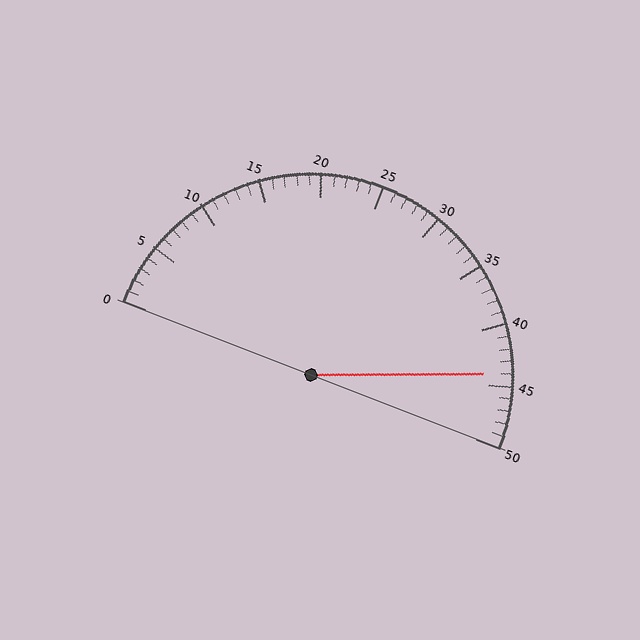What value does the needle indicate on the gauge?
The needle indicates approximately 44.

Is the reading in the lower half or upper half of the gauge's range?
The reading is in the upper half of the range (0 to 50).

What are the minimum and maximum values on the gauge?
The gauge ranges from 0 to 50.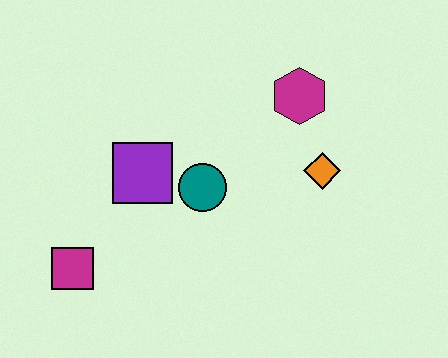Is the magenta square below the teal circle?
Yes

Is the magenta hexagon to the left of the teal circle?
No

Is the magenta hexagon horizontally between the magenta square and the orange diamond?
Yes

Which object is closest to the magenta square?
The purple square is closest to the magenta square.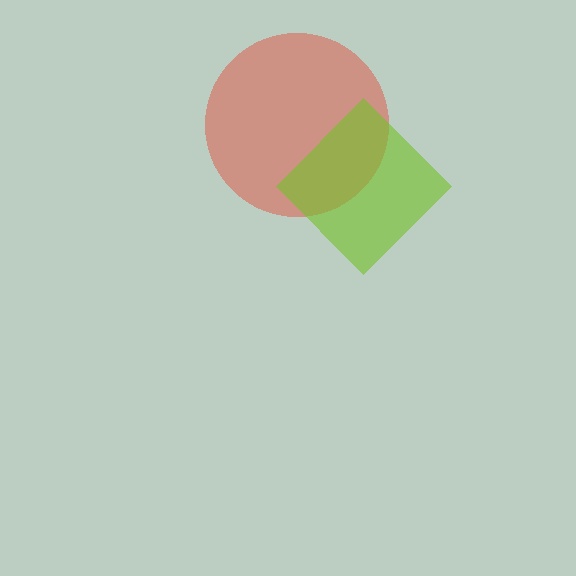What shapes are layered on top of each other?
The layered shapes are: a red circle, a lime diamond.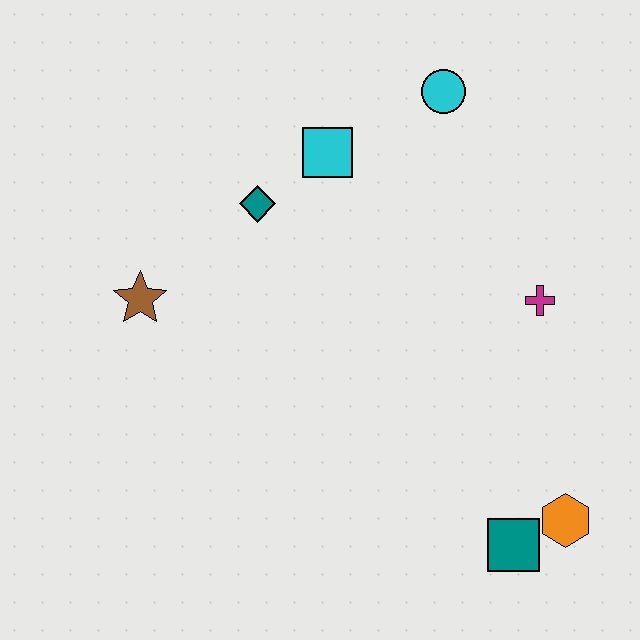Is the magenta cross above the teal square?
Yes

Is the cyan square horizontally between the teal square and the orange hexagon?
No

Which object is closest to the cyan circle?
The cyan square is closest to the cyan circle.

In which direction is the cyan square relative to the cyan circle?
The cyan square is to the left of the cyan circle.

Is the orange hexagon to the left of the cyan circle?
No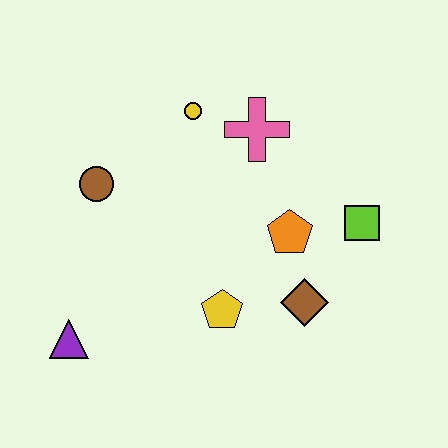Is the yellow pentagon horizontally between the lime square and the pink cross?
No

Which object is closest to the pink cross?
The yellow circle is closest to the pink cross.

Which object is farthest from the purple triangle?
The lime square is farthest from the purple triangle.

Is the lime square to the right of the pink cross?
Yes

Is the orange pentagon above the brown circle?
No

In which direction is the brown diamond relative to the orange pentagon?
The brown diamond is below the orange pentagon.